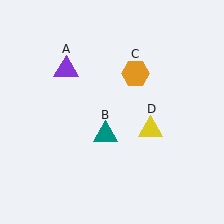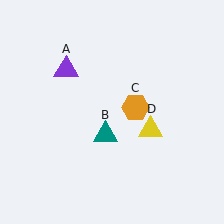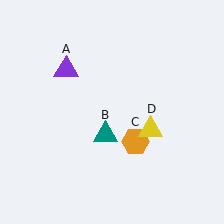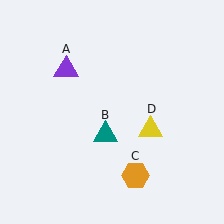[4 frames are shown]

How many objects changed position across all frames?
1 object changed position: orange hexagon (object C).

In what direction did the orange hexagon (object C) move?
The orange hexagon (object C) moved down.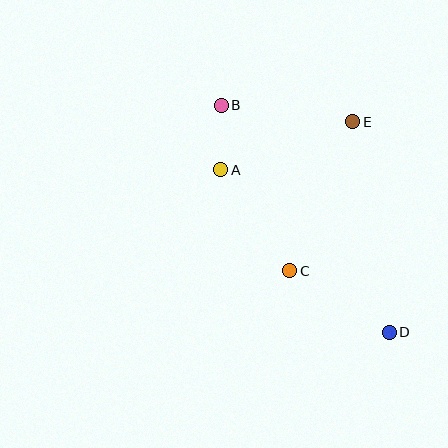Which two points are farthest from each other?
Points B and D are farthest from each other.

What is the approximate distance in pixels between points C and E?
The distance between C and E is approximately 162 pixels.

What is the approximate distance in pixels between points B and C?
The distance between B and C is approximately 179 pixels.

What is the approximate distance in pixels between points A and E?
The distance between A and E is approximately 140 pixels.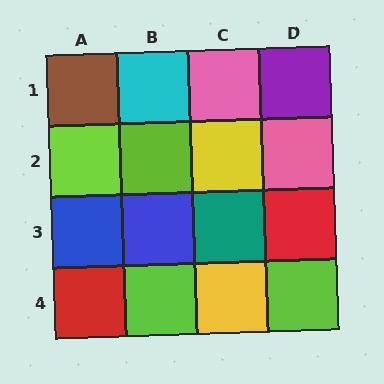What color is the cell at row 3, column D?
Red.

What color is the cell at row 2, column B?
Lime.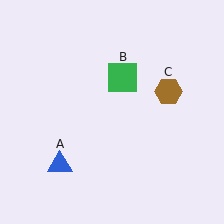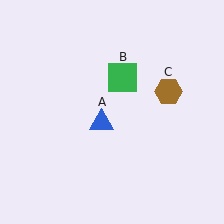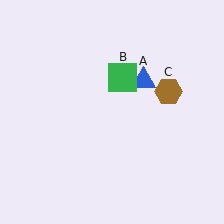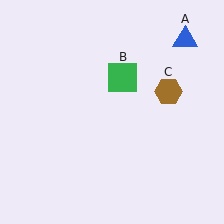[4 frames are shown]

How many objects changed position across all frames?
1 object changed position: blue triangle (object A).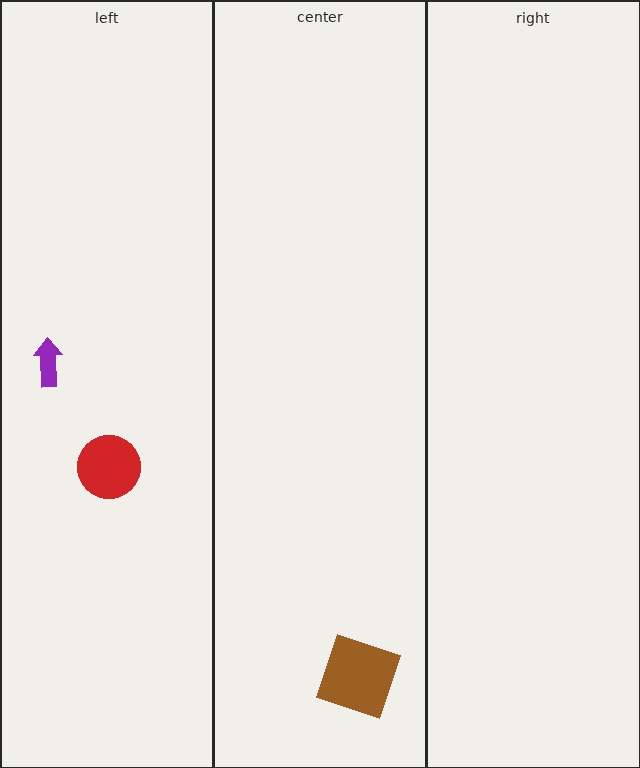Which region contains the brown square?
The center region.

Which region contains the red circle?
The left region.